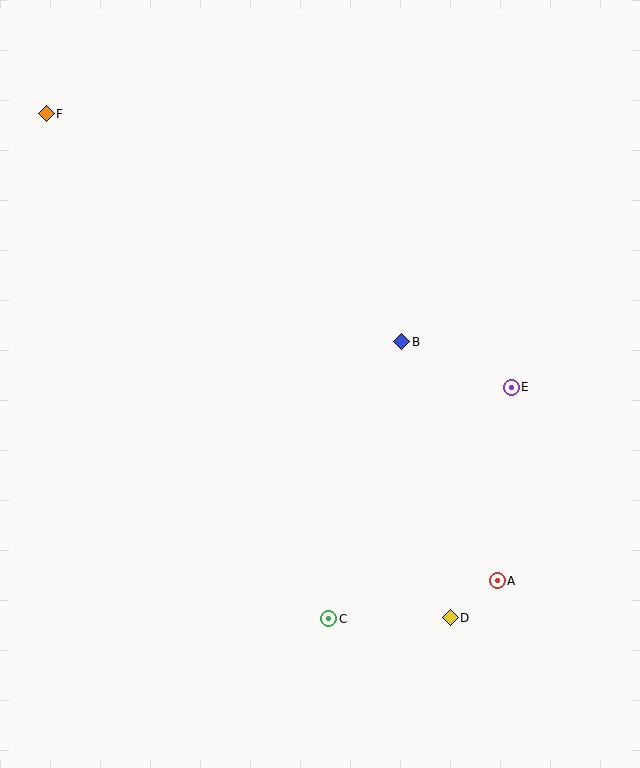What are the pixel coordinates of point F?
Point F is at (46, 114).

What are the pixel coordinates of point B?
Point B is at (402, 342).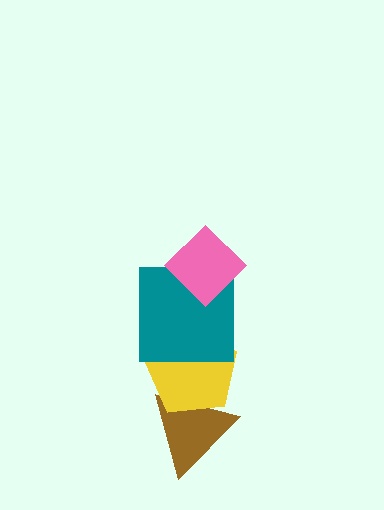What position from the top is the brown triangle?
The brown triangle is 4th from the top.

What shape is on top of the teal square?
The pink diamond is on top of the teal square.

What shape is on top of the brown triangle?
The yellow pentagon is on top of the brown triangle.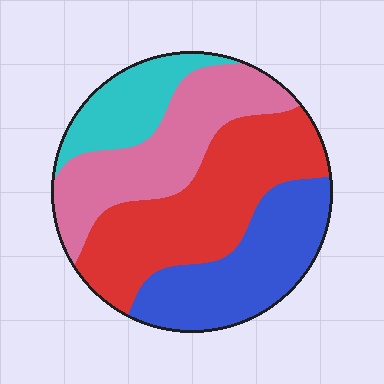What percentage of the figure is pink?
Pink takes up about one quarter (1/4) of the figure.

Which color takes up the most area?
Red, at roughly 35%.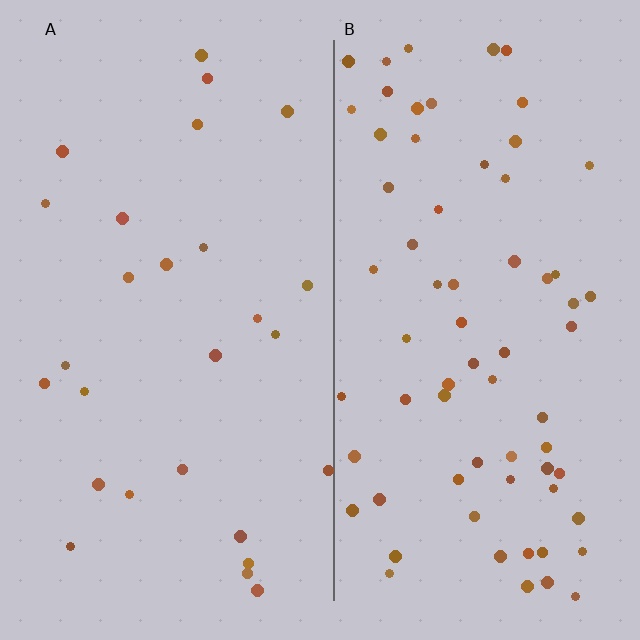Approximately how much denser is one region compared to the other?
Approximately 2.6× — region B over region A.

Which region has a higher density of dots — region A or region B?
B (the right).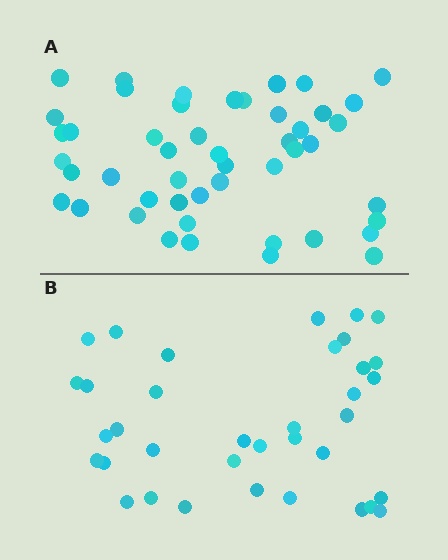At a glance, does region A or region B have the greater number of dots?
Region A (the top region) has more dots.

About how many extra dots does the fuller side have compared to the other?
Region A has roughly 12 or so more dots than region B.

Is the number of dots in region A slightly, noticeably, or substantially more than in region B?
Region A has noticeably more, but not dramatically so. The ratio is roughly 1.3 to 1.